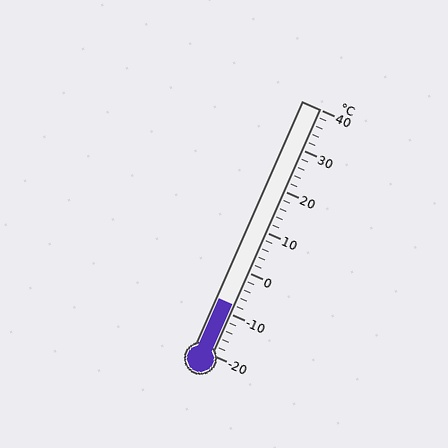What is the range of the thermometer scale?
The thermometer scale ranges from -20°C to 40°C.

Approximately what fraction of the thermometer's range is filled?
The thermometer is filled to approximately 20% of its range.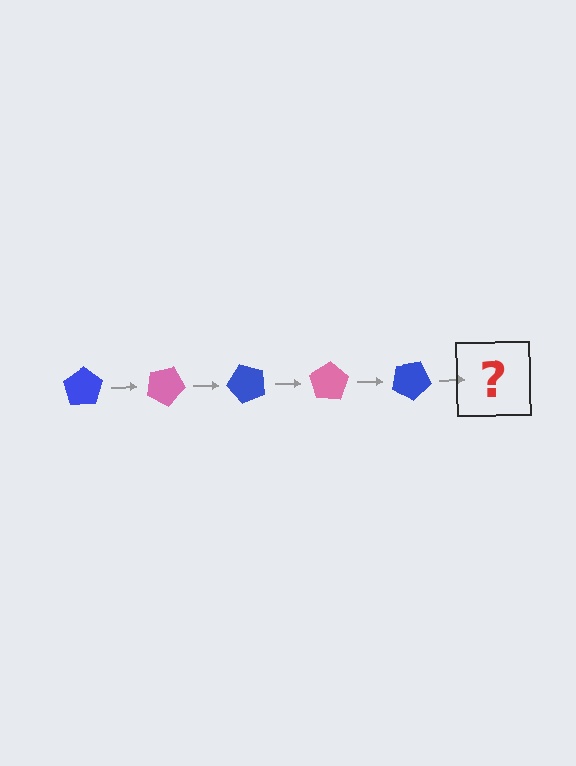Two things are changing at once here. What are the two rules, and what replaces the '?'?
The two rules are that it rotates 25 degrees each step and the color cycles through blue and pink. The '?' should be a pink pentagon, rotated 125 degrees from the start.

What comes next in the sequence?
The next element should be a pink pentagon, rotated 125 degrees from the start.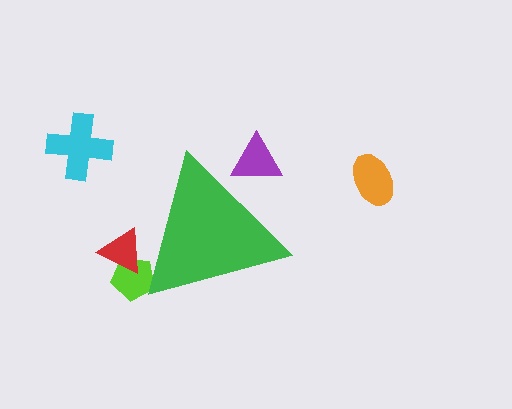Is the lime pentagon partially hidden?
Yes, the lime pentagon is partially hidden behind the green triangle.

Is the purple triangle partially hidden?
Yes, the purple triangle is partially hidden behind the green triangle.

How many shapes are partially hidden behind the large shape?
3 shapes are partially hidden.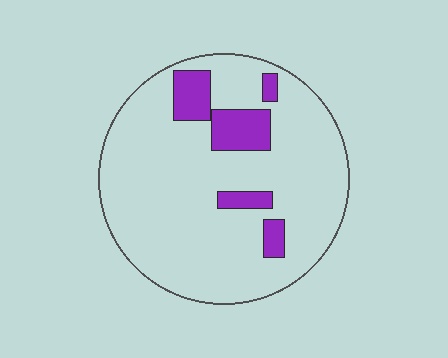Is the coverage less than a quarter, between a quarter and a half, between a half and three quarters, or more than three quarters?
Less than a quarter.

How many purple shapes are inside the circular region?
5.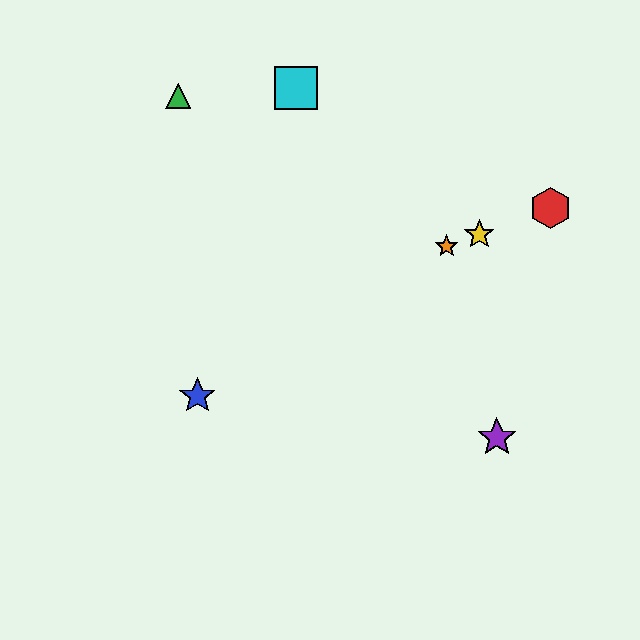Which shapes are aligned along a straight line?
The red hexagon, the yellow star, the orange star are aligned along a straight line.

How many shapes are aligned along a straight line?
3 shapes (the red hexagon, the yellow star, the orange star) are aligned along a straight line.